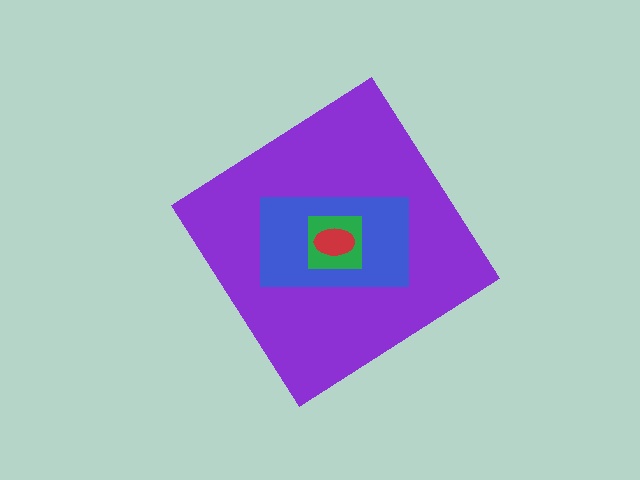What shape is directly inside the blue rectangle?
The green square.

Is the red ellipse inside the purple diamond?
Yes.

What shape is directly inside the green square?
The red ellipse.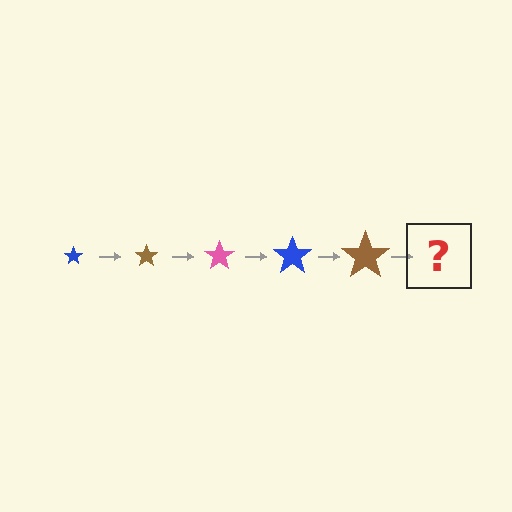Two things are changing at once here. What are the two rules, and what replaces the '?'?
The two rules are that the star grows larger each step and the color cycles through blue, brown, and pink. The '?' should be a pink star, larger than the previous one.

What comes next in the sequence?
The next element should be a pink star, larger than the previous one.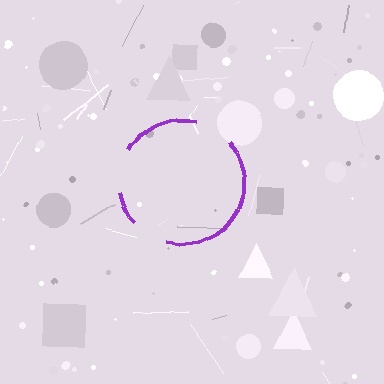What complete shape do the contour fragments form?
The contour fragments form a circle.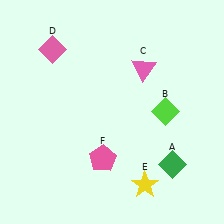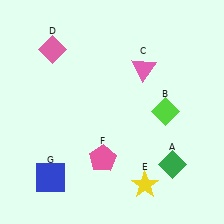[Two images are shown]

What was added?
A blue square (G) was added in Image 2.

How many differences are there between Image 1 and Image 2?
There is 1 difference between the two images.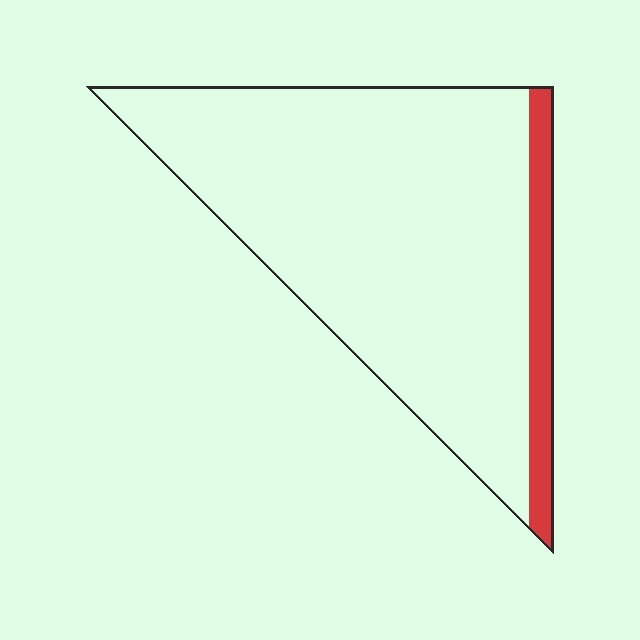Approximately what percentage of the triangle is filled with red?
Approximately 10%.